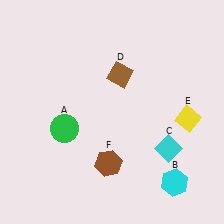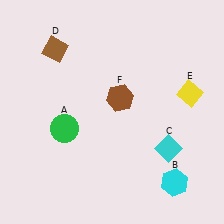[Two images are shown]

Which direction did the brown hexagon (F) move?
The brown hexagon (F) moved up.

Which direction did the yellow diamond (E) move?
The yellow diamond (E) moved up.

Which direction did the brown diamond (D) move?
The brown diamond (D) moved left.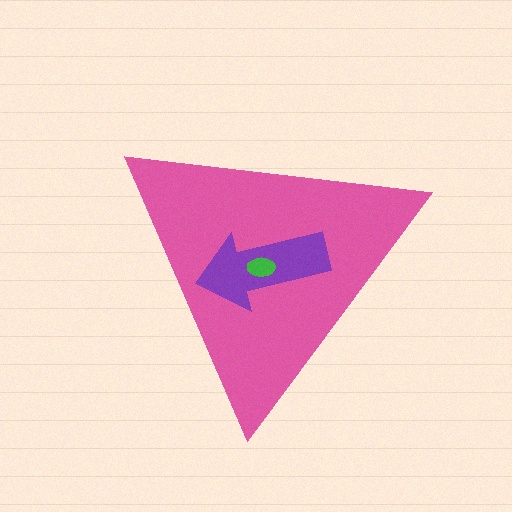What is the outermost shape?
The pink triangle.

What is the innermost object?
The green ellipse.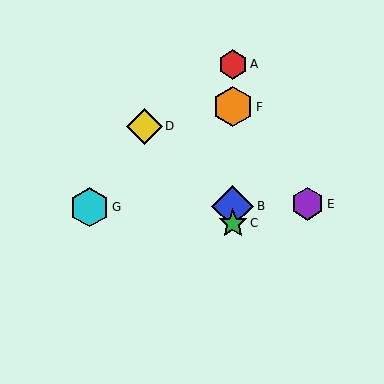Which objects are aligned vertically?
Objects A, B, C, F are aligned vertically.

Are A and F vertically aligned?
Yes, both are at x≈233.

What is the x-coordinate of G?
Object G is at x≈90.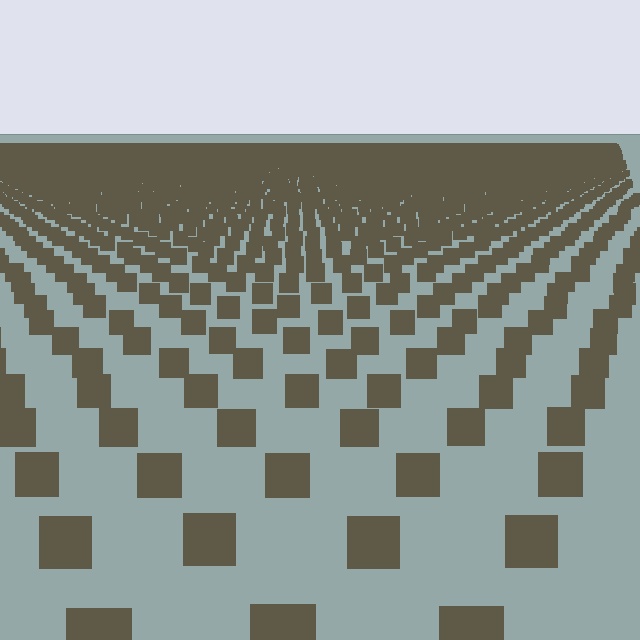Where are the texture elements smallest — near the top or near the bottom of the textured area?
Near the top.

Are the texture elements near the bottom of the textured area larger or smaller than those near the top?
Larger. Near the bottom, elements are closer to the viewer and appear at a bigger on-screen size.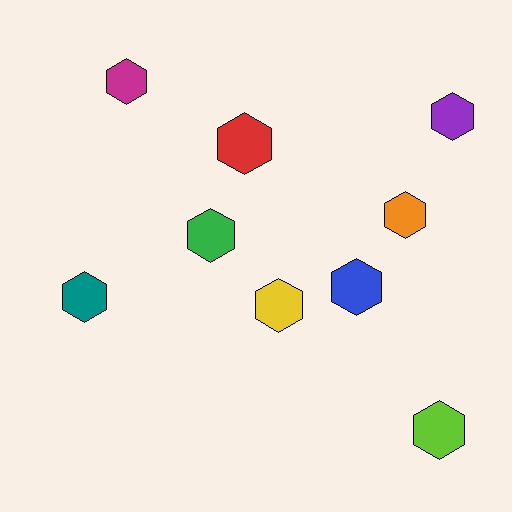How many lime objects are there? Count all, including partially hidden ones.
There is 1 lime object.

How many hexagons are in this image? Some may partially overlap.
There are 9 hexagons.